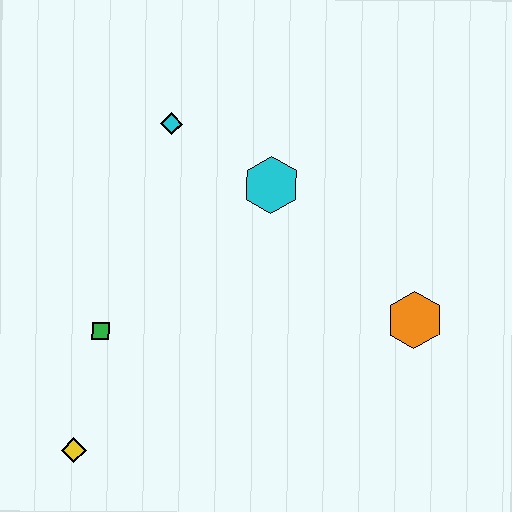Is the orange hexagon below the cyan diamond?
Yes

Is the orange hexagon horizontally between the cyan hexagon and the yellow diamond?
No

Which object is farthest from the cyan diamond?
The yellow diamond is farthest from the cyan diamond.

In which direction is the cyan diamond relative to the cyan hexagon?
The cyan diamond is to the left of the cyan hexagon.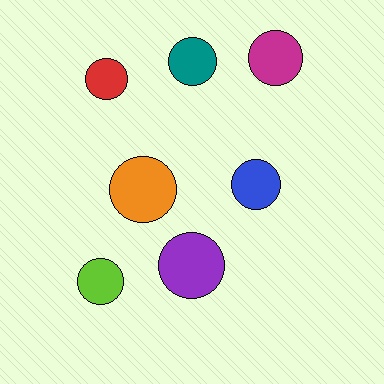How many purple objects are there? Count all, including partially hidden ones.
There is 1 purple object.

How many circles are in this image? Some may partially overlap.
There are 7 circles.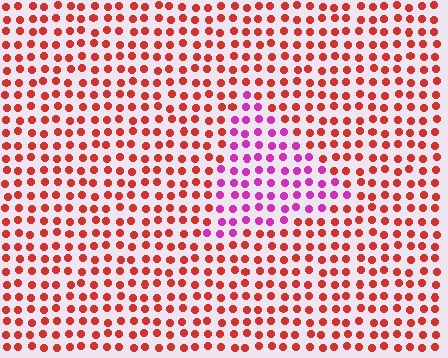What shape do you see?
I see a triangle.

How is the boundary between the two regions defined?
The boundary is defined purely by a slight shift in hue (about 53 degrees). Spacing, size, and orientation are identical on both sides.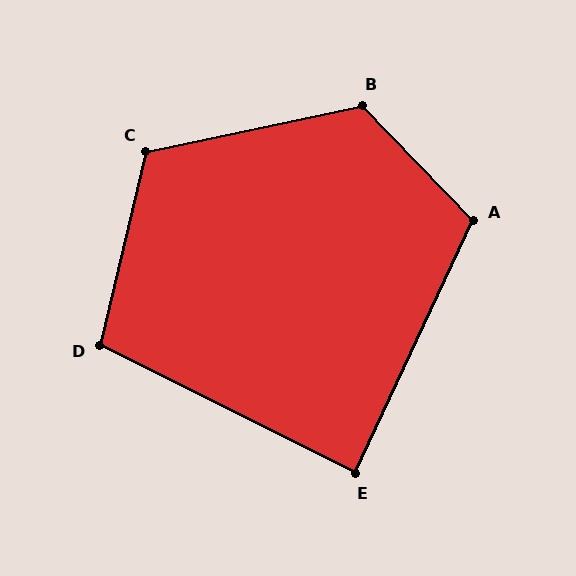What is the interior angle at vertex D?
Approximately 103 degrees (obtuse).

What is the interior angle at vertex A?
Approximately 111 degrees (obtuse).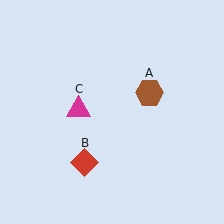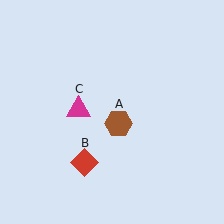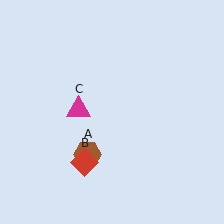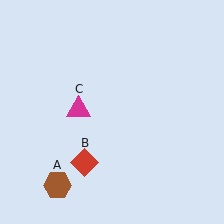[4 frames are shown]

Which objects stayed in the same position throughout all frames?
Red diamond (object B) and magenta triangle (object C) remained stationary.